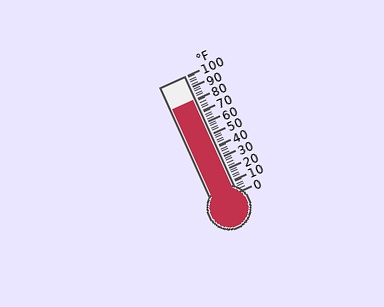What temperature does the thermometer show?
The thermometer shows approximately 80°F.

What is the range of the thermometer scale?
The thermometer scale ranges from 0°F to 100°F.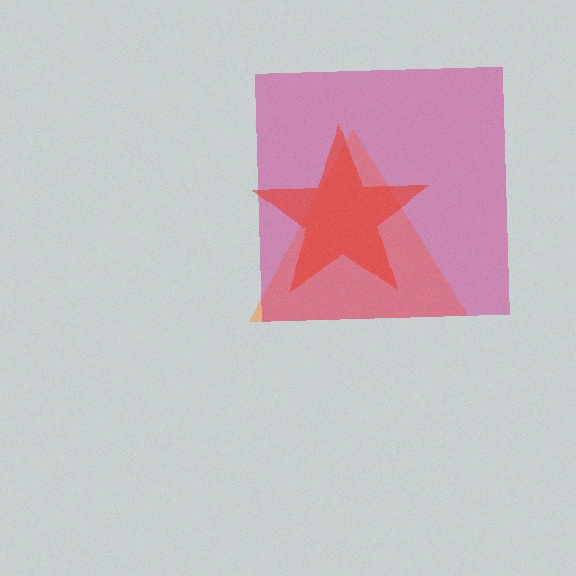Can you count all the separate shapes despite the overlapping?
Yes, there are 3 separate shapes.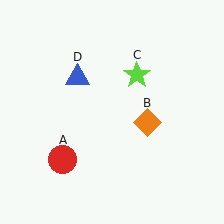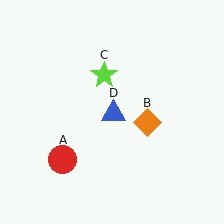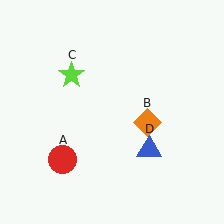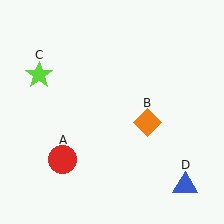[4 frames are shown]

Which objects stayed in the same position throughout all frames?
Red circle (object A) and orange diamond (object B) remained stationary.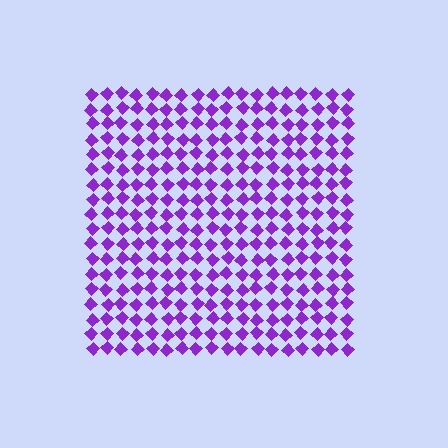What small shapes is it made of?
It is made of small diamonds.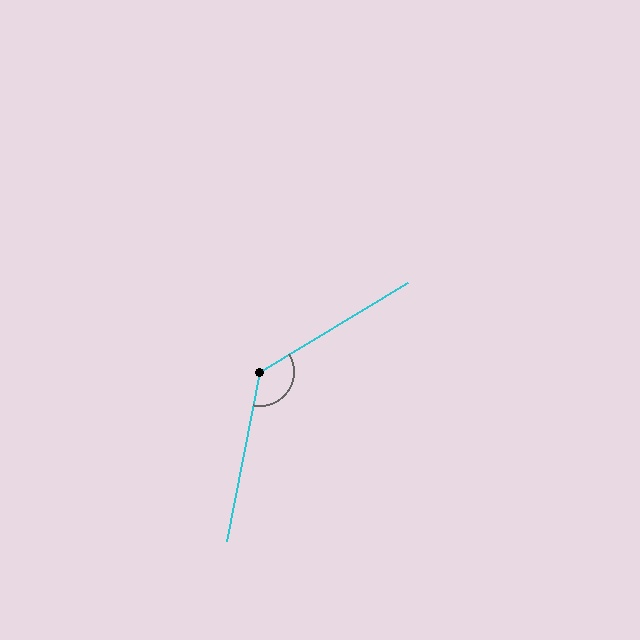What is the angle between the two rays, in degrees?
Approximately 132 degrees.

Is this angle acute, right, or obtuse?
It is obtuse.